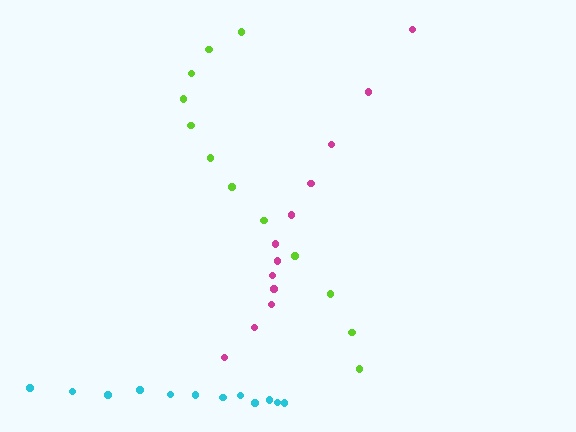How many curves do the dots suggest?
There are 3 distinct paths.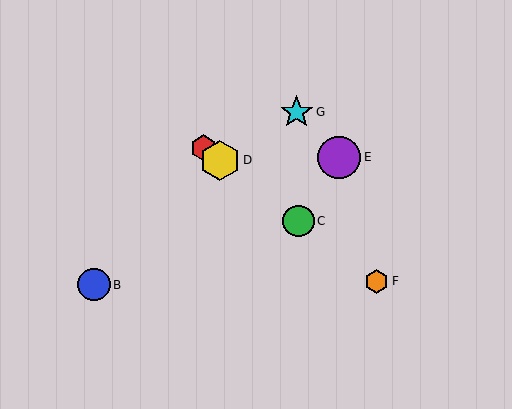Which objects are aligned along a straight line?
Objects A, C, D, F are aligned along a straight line.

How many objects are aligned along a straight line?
4 objects (A, C, D, F) are aligned along a straight line.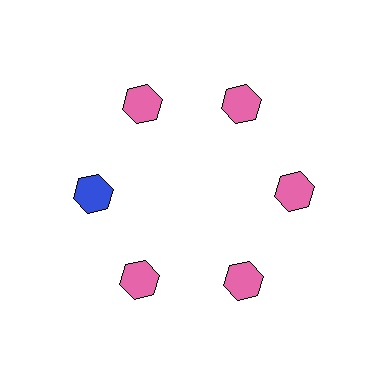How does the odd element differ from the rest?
It has a different color: blue instead of pink.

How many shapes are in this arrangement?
There are 6 shapes arranged in a ring pattern.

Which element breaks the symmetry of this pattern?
The blue hexagon at roughly the 9 o'clock position breaks the symmetry. All other shapes are pink hexagons.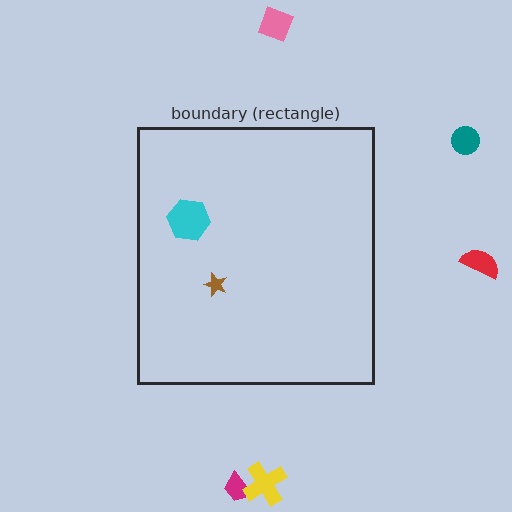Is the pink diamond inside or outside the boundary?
Outside.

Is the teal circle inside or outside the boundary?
Outside.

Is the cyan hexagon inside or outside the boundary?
Inside.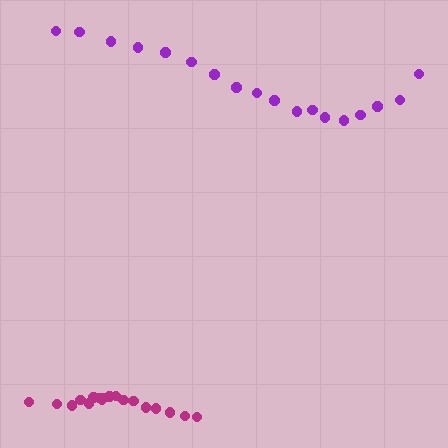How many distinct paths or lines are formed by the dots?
There are 2 distinct paths.